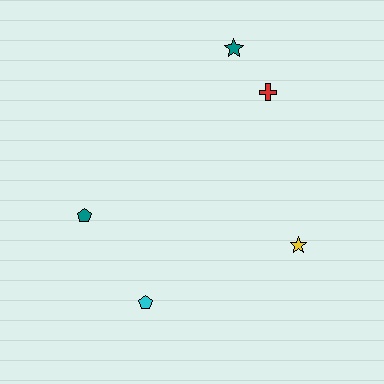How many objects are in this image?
There are 5 objects.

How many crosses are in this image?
There is 1 cross.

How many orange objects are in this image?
There are no orange objects.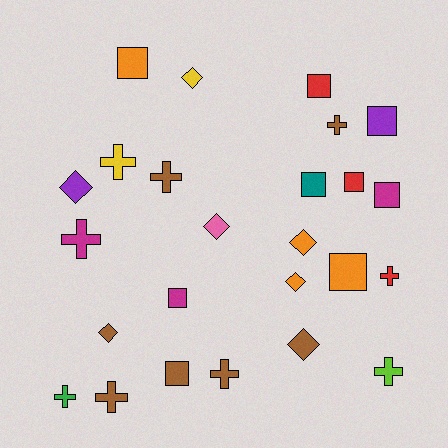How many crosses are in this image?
There are 9 crosses.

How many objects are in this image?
There are 25 objects.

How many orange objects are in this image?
There are 4 orange objects.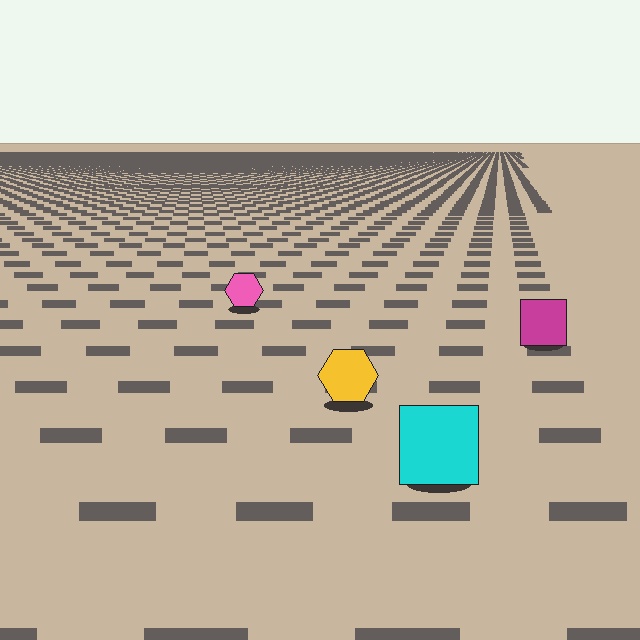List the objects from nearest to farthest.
From nearest to farthest: the cyan square, the yellow hexagon, the magenta square, the pink hexagon.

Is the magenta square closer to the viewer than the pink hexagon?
Yes. The magenta square is closer — you can tell from the texture gradient: the ground texture is coarser near it.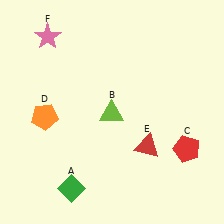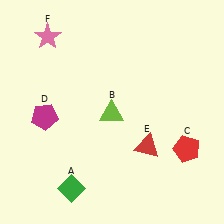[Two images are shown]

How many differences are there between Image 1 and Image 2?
There is 1 difference between the two images.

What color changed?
The pentagon (D) changed from orange in Image 1 to magenta in Image 2.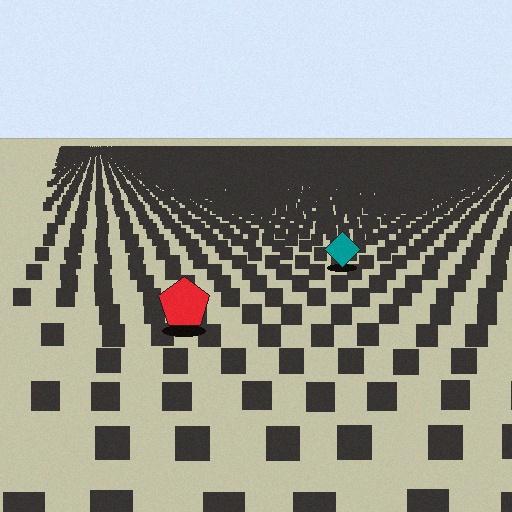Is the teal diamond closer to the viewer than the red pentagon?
No. The red pentagon is closer — you can tell from the texture gradient: the ground texture is coarser near it.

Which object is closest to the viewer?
The red pentagon is closest. The texture marks near it are larger and more spread out.